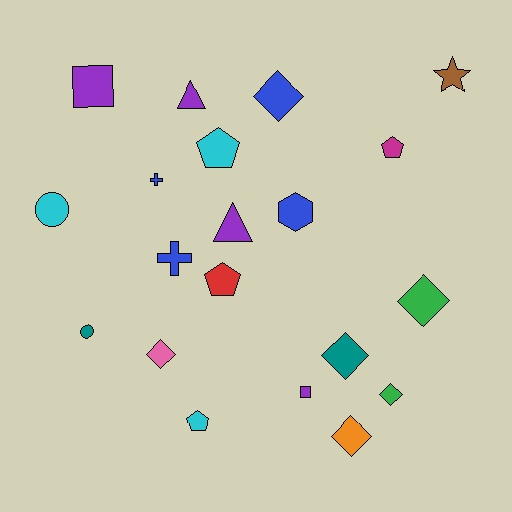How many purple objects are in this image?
There are 4 purple objects.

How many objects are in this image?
There are 20 objects.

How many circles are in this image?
There are 2 circles.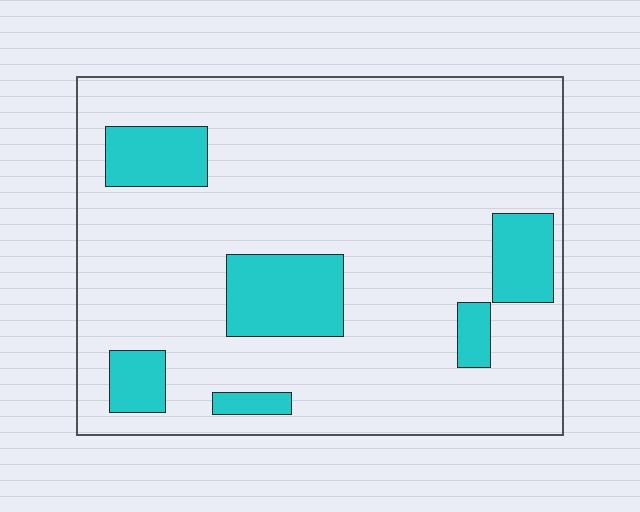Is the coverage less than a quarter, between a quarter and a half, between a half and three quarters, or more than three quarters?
Less than a quarter.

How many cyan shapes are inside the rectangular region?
6.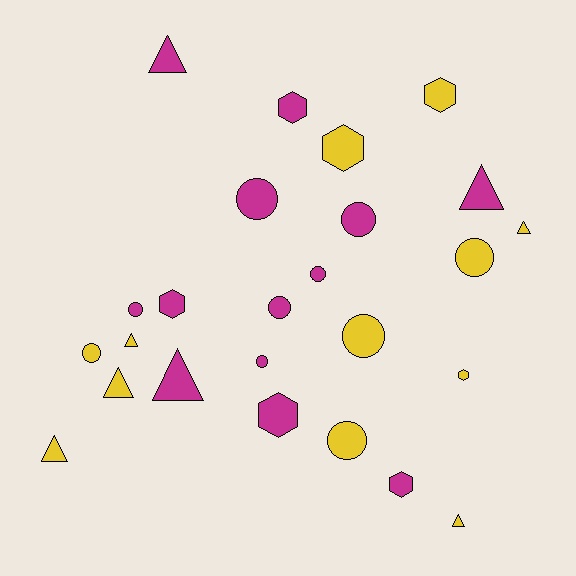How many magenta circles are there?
There are 6 magenta circles.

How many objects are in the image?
There are 25 objects.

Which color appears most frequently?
Magenta, with 13 objects.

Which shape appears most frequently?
Circle, with 10 objects.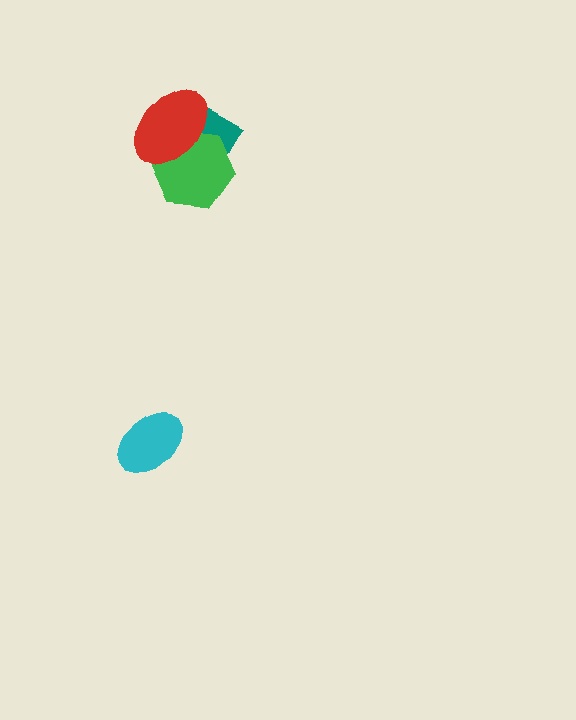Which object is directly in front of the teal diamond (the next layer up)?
The green hexagon is directly in front of the teal diamond.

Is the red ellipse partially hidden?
No, no other shape covers it.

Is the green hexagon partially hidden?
Yes, it is partially covered by another shape.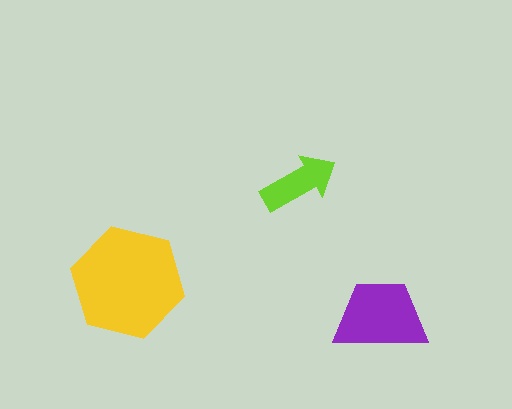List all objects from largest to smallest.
The yellow hexagon, the purple trapezoid, the lime arrow.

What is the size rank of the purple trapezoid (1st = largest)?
2nd.